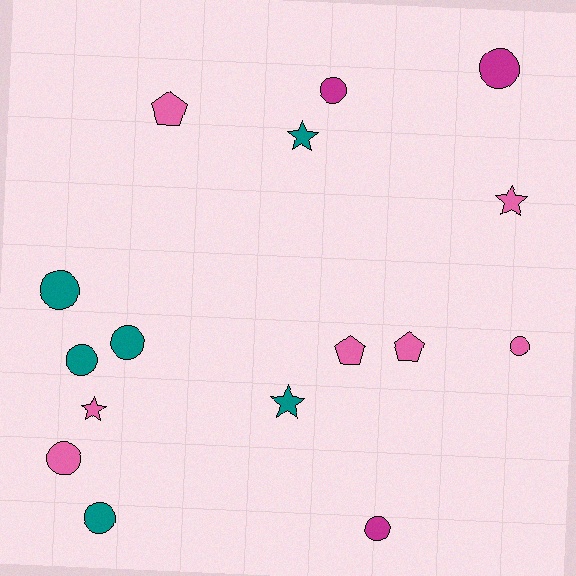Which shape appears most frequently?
Circle, with 9 objects.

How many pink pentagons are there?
There are 3 pink pentagons.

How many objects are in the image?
There are 16 objects.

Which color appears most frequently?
Pink, with 7 objects.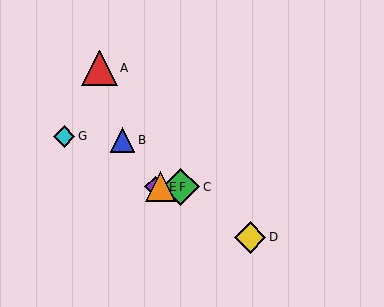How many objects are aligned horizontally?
3 objects (C, E, F) are aligned horizontally.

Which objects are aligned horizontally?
Objects C, E, F are aligned horizontally.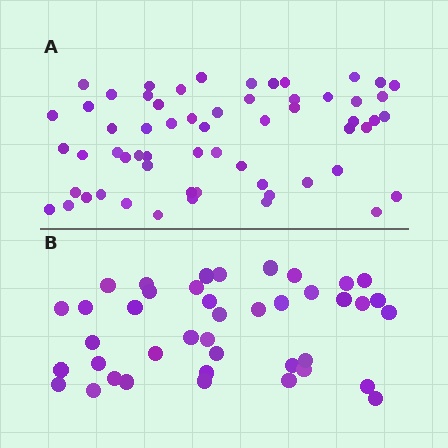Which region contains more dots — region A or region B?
Region A (the top region) has more dots.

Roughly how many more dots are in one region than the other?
Region A has approximately 20 more dots than region B.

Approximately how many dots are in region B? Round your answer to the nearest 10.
About 40 dots. (The exact count is 41, which rounds to 40.)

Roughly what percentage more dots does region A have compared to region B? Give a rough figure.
About 45% more.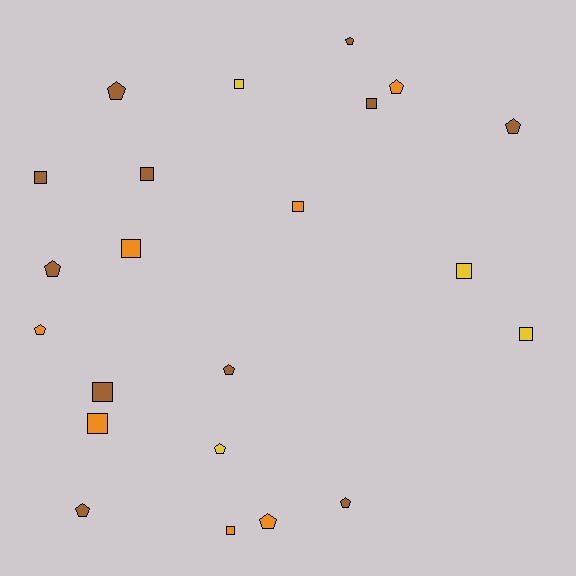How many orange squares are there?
There are 4 orange squares.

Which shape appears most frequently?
Square, with 11 objects.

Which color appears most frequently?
Brown, with 11 objects.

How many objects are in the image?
There are 22 objects.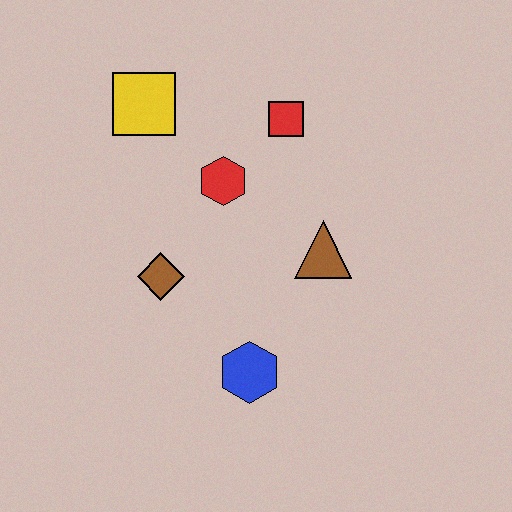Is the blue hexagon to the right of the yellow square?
Yes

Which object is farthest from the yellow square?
The blue hexagon is farthest from the yellow square.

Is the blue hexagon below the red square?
Yes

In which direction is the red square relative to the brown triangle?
The red square is above the brown triangle.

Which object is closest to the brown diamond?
The red hexagon is closest to the brown diamond.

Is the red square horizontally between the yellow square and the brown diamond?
No